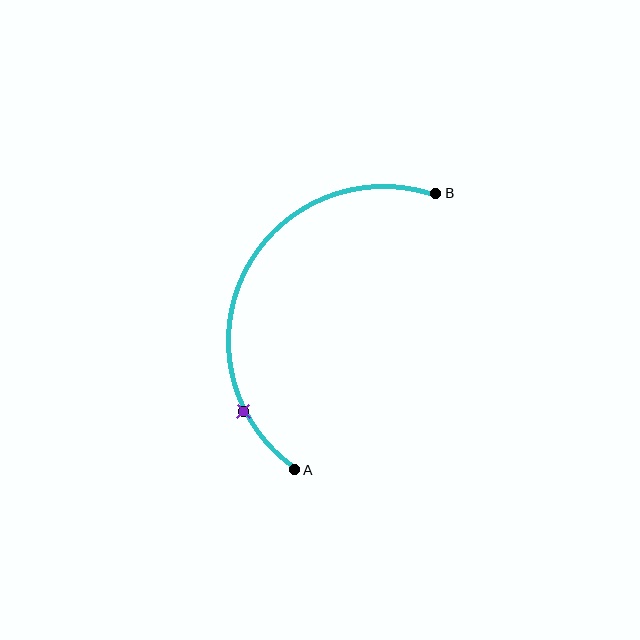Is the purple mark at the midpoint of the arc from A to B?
No. The purple mark lies on the arc but is closer to endpoint A. The arc midpoint would be at the point on the curve equidistant along the arc from both A and B.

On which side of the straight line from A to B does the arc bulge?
The arc bulges to the left of the straight line connecting A and B.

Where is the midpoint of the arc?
The arc midpoint is the point on the curve farthest from the straight line joining A and B. It sits to the left of that line.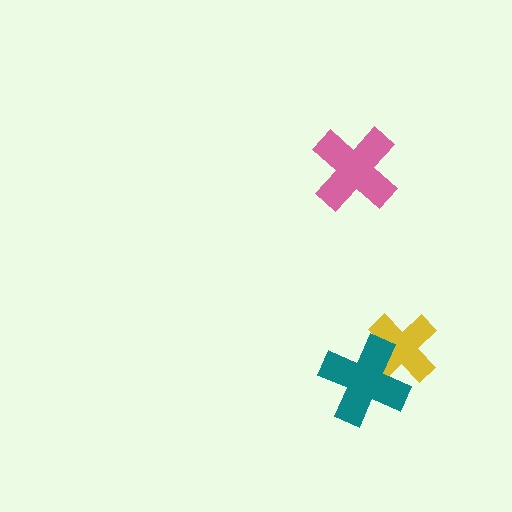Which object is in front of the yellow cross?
The teal cross is in front of the yellow cross.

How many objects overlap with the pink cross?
0 objects overlap with the pink cross.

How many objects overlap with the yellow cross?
1 object overlaps with the yellow cross.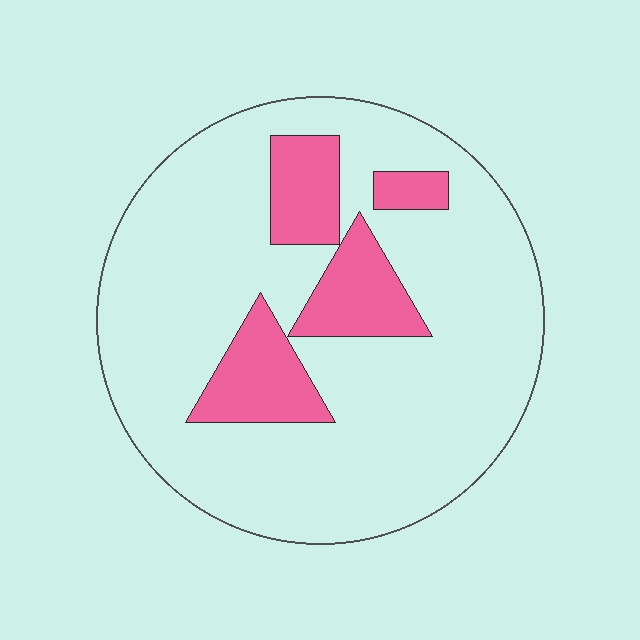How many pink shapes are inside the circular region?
4.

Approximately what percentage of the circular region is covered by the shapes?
Approximately 20%.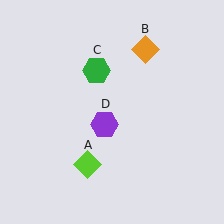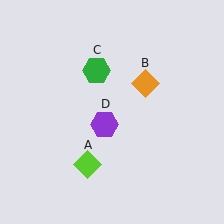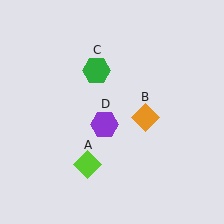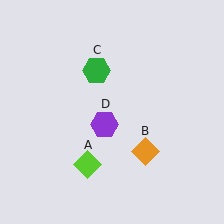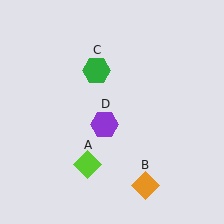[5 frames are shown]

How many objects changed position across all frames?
1 object changed position: orange diamond (object B).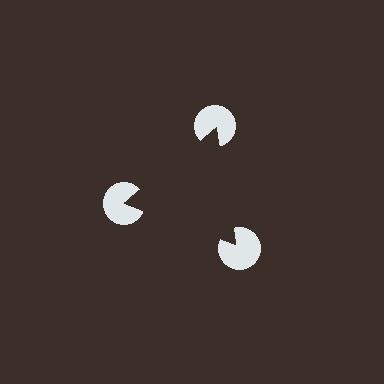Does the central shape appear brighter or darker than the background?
It typically appears slightly darker than the background, even though no actual brightness change is drawn.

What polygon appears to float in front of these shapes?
An illusory triangle — its edges are inferred from the aligned wedge cuts in the pac-man discs, not physically drawn.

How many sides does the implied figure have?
3 sides.